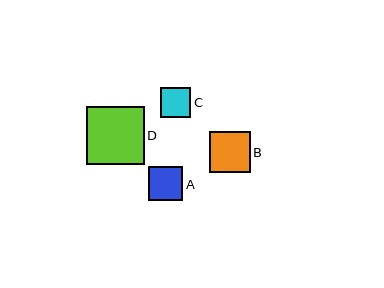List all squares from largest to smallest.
From largest to smallest: D, B, A, C.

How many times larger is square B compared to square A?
Square B is approximately 1.2 times the size of square A.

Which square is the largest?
Square D is the largest with a size of approximately 58 pixels.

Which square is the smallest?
Square C is the smallest with a size of approximately 30 pixels.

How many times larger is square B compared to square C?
Square B is approximately 1.3 times the size of square C.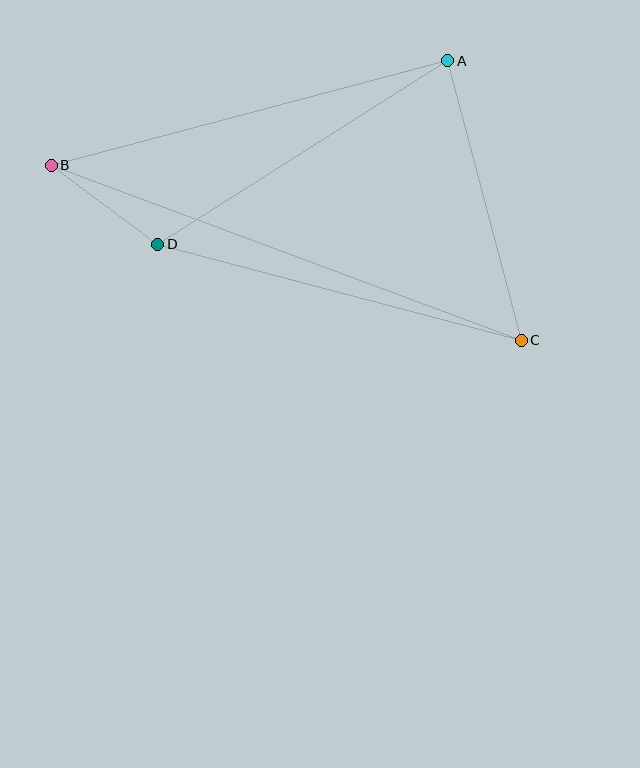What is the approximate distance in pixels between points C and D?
The distance between C and D is approximately 376 pixels.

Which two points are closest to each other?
Points B and D are closest to each other.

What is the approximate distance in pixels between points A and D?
The distance between A and D is approximately 343 pixels.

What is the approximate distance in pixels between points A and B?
The distance between A and B is approximately 410 pixels.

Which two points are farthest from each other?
Points B and C are farthest from each other.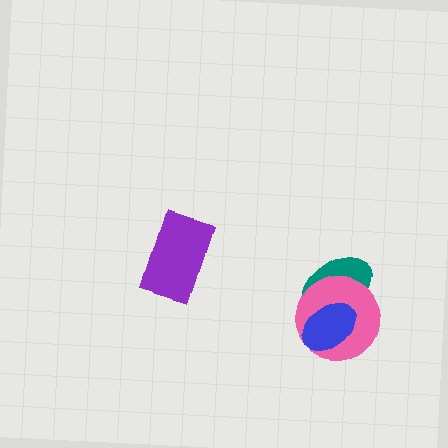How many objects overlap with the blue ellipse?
2 objects overlap with the blue ellipse.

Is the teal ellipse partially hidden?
Yes, it is partially covered by another shape.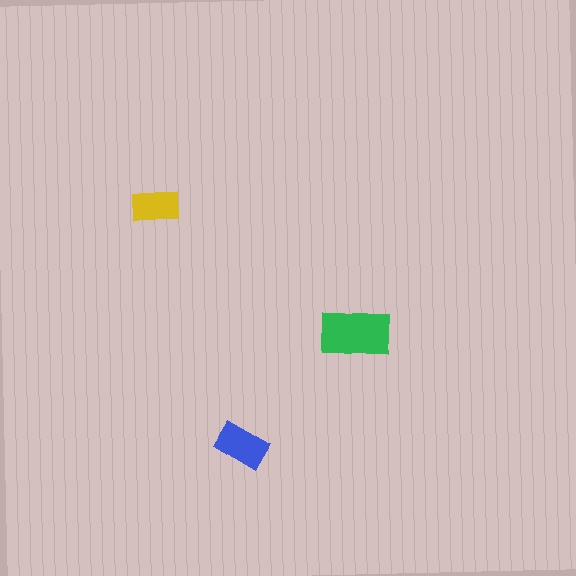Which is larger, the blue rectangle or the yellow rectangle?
The blue one.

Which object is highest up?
The yellow rectangle is topmost.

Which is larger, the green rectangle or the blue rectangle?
The green one.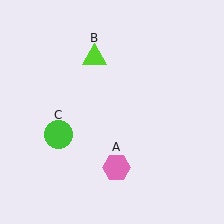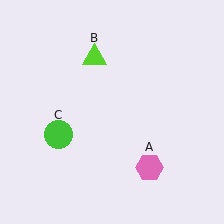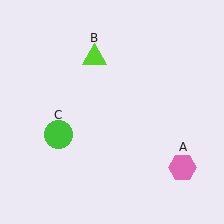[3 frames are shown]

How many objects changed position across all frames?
1 object changed position: pink hexagon (object A).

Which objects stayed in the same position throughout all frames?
Lime triangle (object B) and green circle (object C) remained stationary.